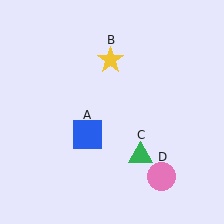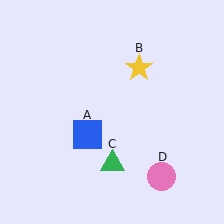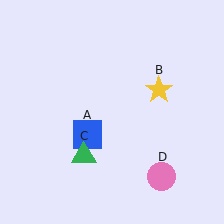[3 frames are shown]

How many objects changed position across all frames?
2 objects changed position: yellow star (object B), green triangle (object C).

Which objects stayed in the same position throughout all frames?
Blue square (object A) and pink circle (object D) remained stationary.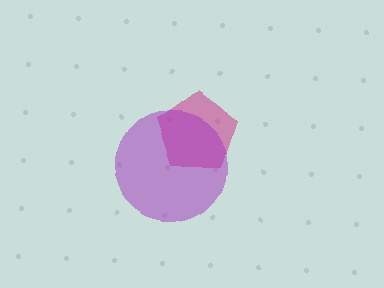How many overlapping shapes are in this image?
There are 2 overlapping shapes in the image.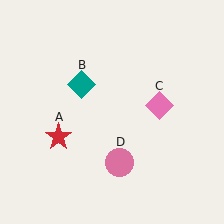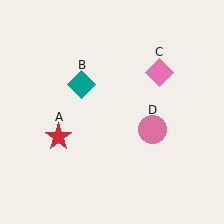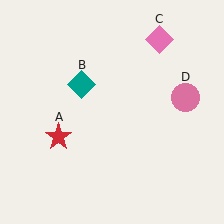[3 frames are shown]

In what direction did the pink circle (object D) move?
The pink circle (object D) moved up and to the right.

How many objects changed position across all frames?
2 objects changed position: pink diamond (object C), pink circle (object D).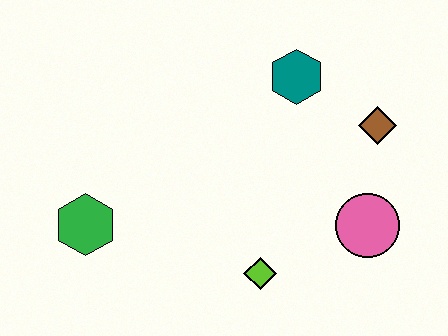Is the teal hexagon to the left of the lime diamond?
No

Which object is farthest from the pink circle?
The green hexagon is farthest from the pink circle.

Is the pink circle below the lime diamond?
No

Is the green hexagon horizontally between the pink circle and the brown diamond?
No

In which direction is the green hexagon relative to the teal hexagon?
The green hexagon is to the left of the teal hexagon.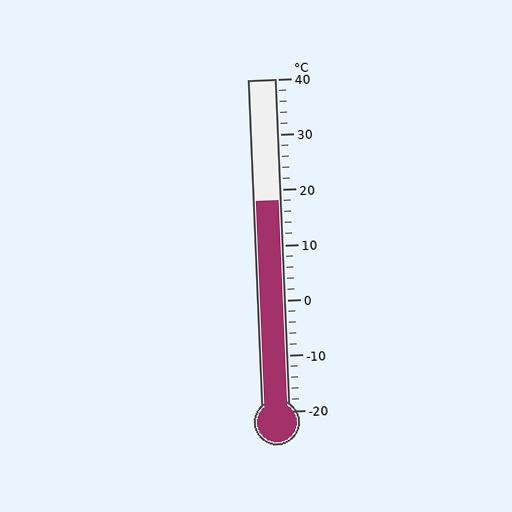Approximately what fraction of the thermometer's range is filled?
The thermometer is filled to approximately 65% of its range.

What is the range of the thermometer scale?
The thermometer scale ranges from -20°C to 40°C.